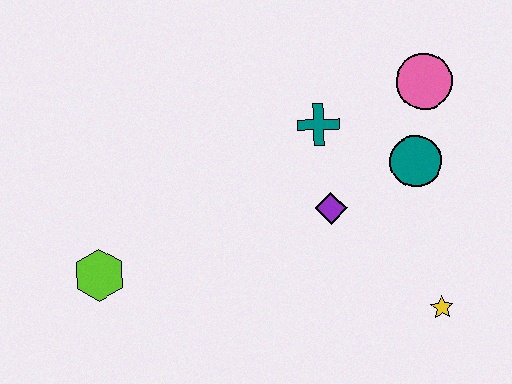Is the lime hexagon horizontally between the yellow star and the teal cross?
No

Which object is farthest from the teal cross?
The lime hexagon is farthest from the teal cross.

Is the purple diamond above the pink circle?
No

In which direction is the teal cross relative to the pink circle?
The teal cross is to the left of the pink circle.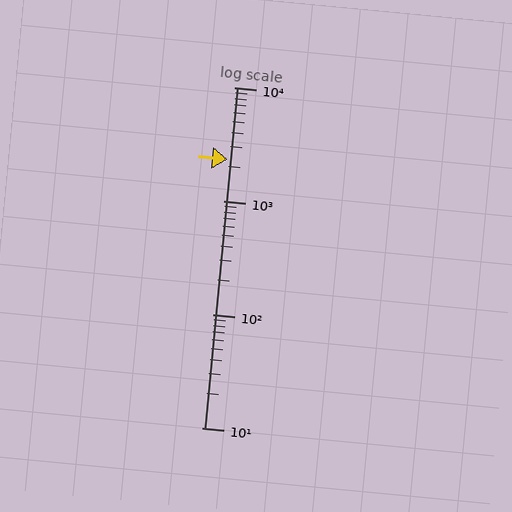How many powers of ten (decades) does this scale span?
The scale spans 3 decades, from 10 to 10000.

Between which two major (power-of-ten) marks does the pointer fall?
The pointer is between 1000 and 10000.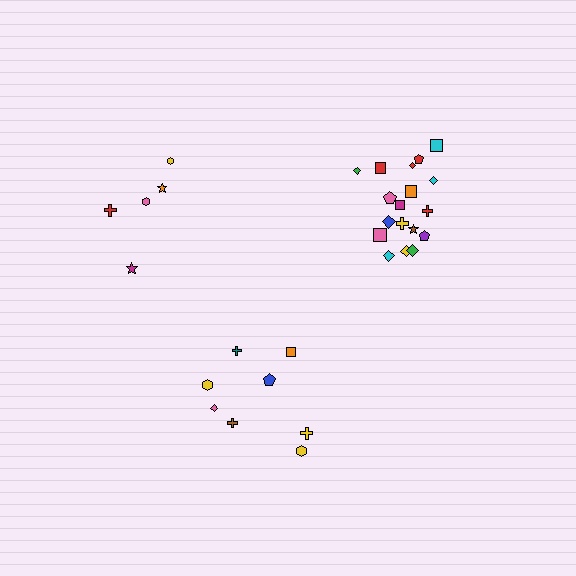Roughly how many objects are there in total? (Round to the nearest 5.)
Roughly 30 objects in total.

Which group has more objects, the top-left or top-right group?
The top-right group.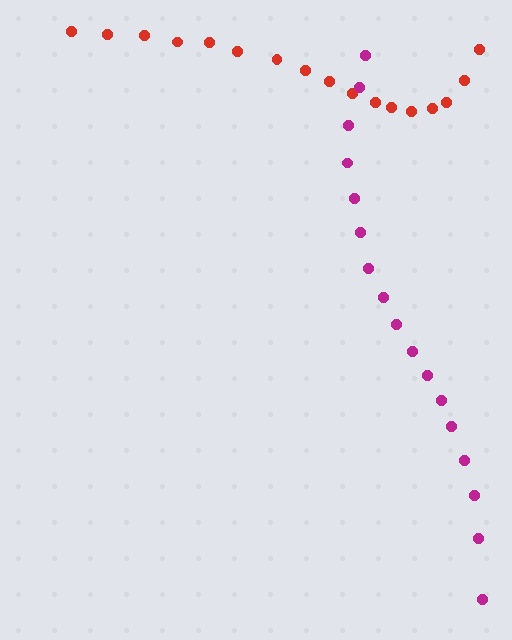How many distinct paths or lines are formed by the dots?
There are 2 distinct paths.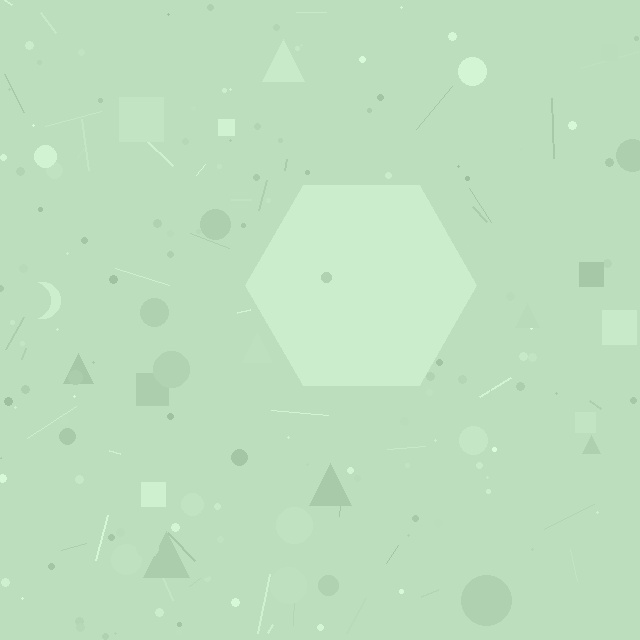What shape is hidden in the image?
A hexagon is hidden in the image.